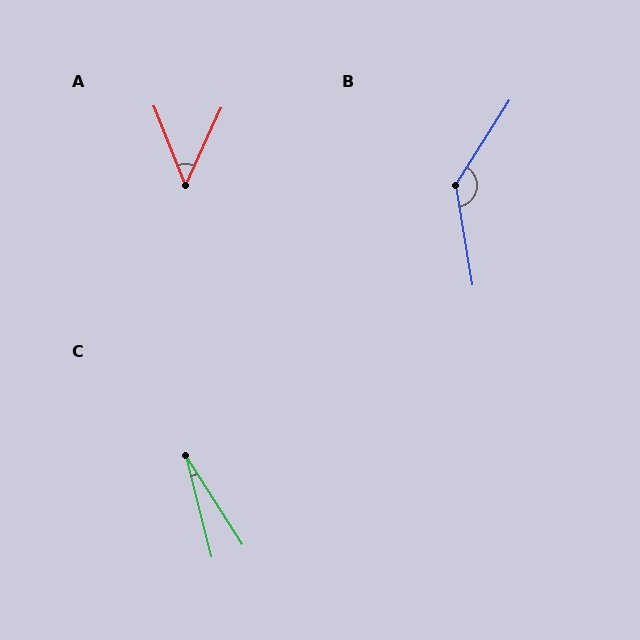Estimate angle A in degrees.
Approximately 46 degrees.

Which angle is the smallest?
C, at approximately 19 degrees.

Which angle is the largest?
B, at approximately 138 degrees.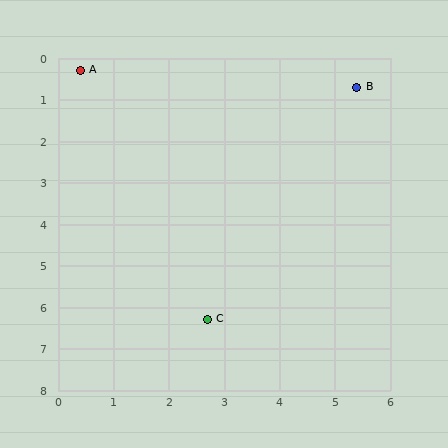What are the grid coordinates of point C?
Point C is at approximately (2.7, 6.3).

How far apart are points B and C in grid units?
Points B and C are about 6.2 grid units apart.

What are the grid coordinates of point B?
Point B is at approximately (5.4, 0.7).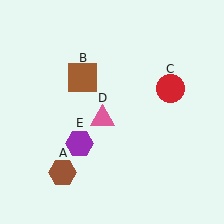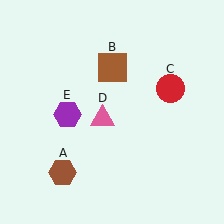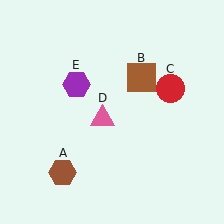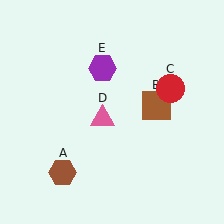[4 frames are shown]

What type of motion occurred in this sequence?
The brown square (object B), purple hexagon (object E) rotated clockwise around the center of the scene.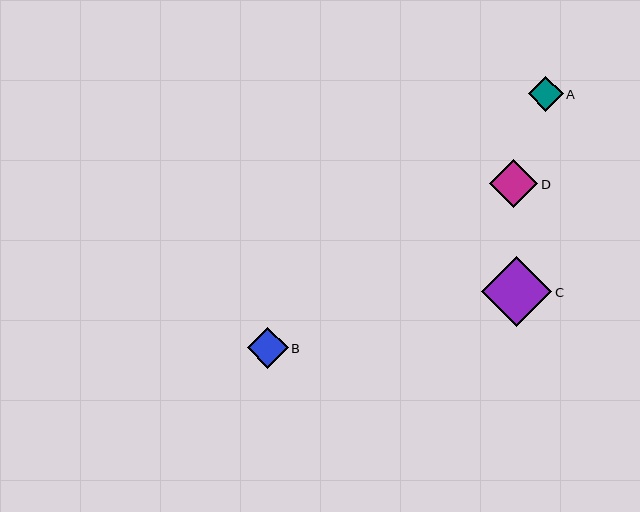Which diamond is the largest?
Diamond C is the largest with a size of approximately 70 pixels.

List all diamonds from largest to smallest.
From largest to smallest: C, D, B, A.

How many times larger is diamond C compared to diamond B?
Diamond C is approximately 1.7 times the size of diamond B.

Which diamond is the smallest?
Diamond A is the smallest with a size of approximately 35 pixels.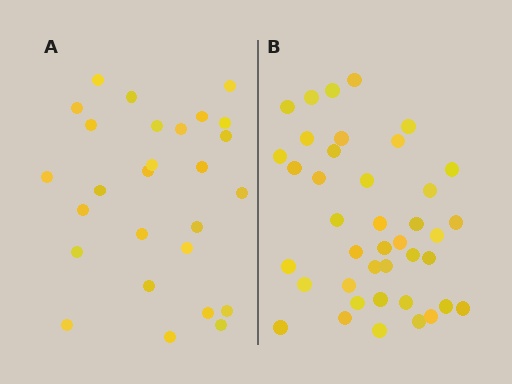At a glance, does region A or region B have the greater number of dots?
Region B (the right region) has more dots.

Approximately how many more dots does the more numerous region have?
Region B has approximately 15 more dots than region A.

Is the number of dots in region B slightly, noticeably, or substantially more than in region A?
Region B has substantially more. The ratio is roughly 1.5 to 1.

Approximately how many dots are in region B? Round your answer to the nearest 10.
About 40 dots.